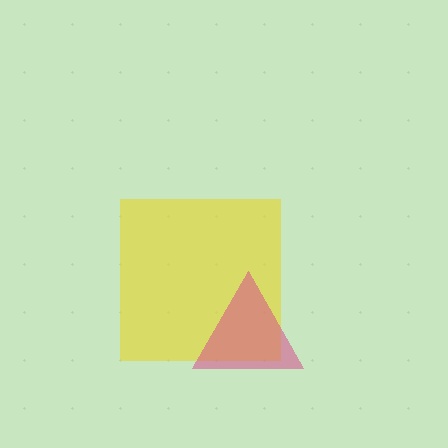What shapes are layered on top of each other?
The layered shapes are: a yellow square, a magenta triangle.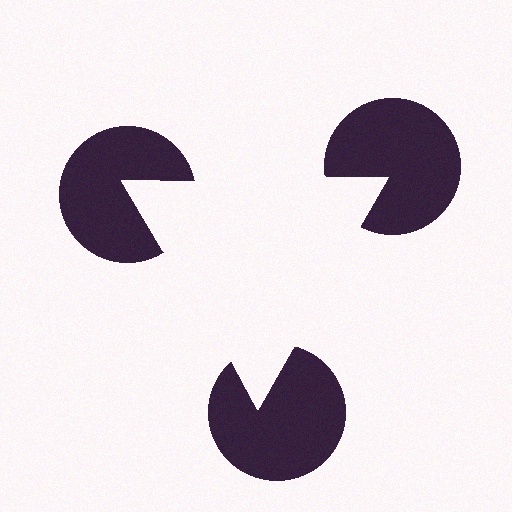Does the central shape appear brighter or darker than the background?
It typically appears slightly brighter than the background, even though no actual brightness change is drawn.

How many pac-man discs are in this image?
There are 3 — one at each vertex of the illusory triangle.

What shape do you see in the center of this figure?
An illusory triangle — its edges are inferred from the aligned wedge cuts in the pac-man discs, not physically drawn.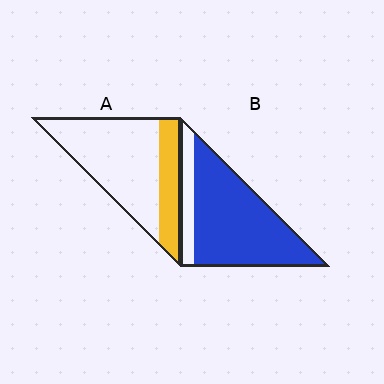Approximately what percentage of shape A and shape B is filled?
A is approximately 25% and B is approximately 80%.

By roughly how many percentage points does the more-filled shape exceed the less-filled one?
By roughly 55 percentage points (B over A).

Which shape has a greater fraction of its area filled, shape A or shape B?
Shape B.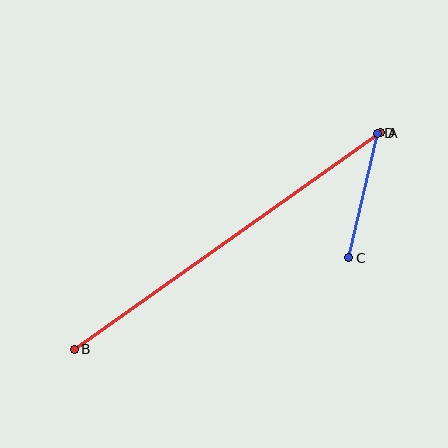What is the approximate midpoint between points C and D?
The midpoint is at approximately (363, 195) pixels.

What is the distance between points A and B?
The distance is approximately 375 pixels.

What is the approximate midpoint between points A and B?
The midpoint is at approximately (228, 241) pixels.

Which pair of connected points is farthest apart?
Points A and B are farthest apart.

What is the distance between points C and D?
The distance is approximately 127 pixels.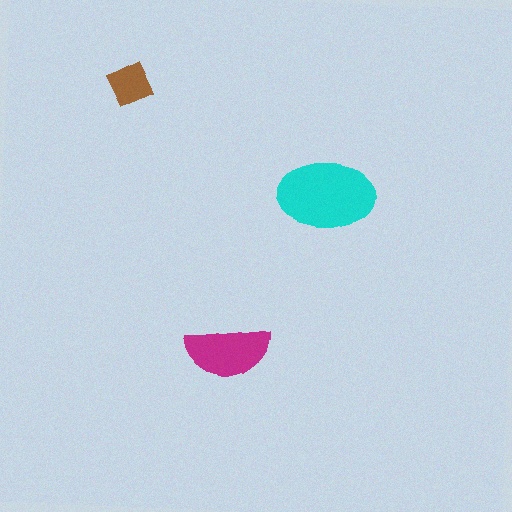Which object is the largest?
The cyan ellipse.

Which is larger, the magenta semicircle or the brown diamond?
The magenta semicircle.